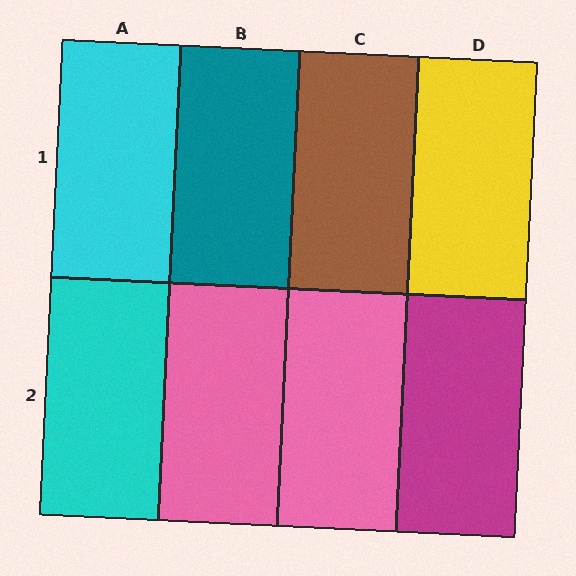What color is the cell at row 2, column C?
Pink.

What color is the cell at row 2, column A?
Cyan.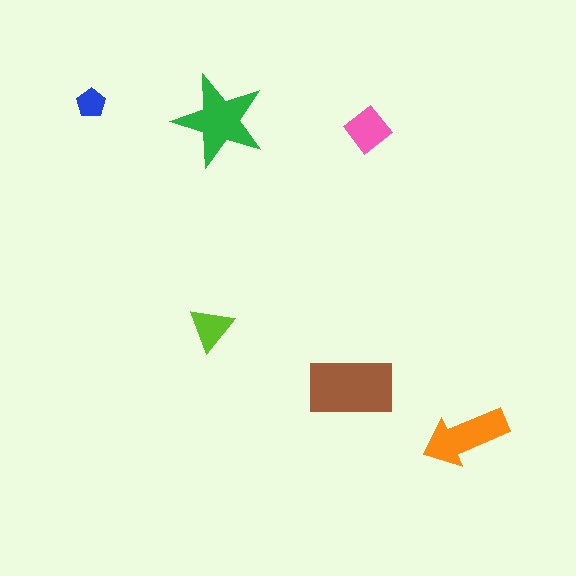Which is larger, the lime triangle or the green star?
The green star.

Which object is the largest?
The brown rectangle.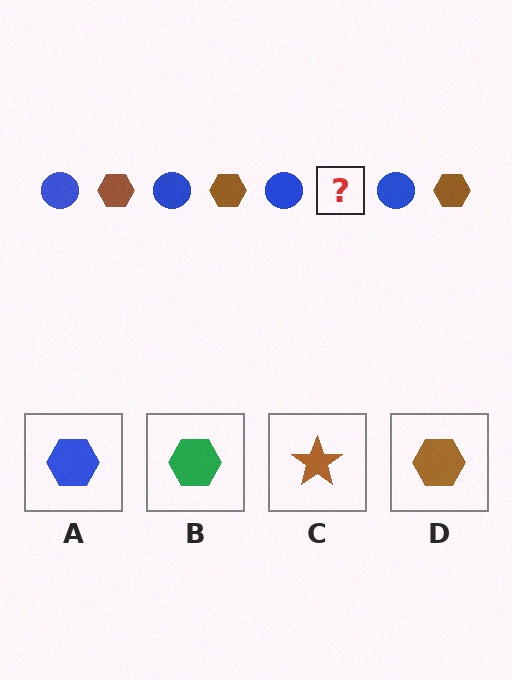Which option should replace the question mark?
Option D.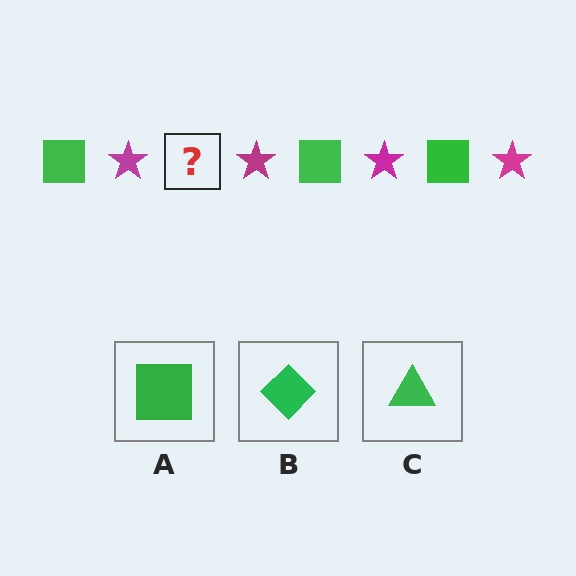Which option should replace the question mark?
Option A.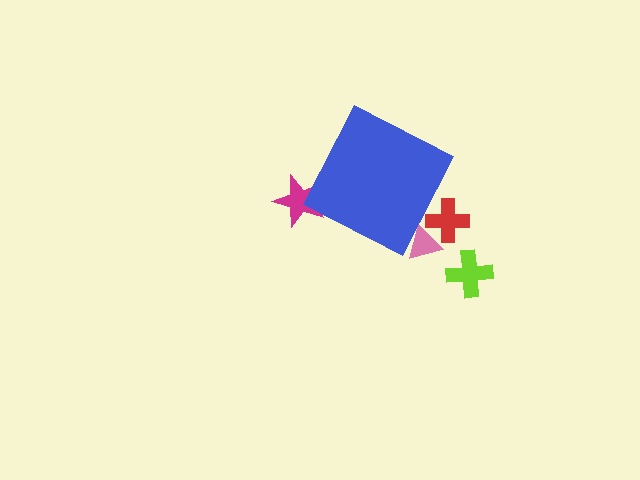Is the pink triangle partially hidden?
Yes, the pink triangle is partially hidden behind the blue diamond.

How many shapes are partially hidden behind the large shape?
3 shapes are partially hidden.